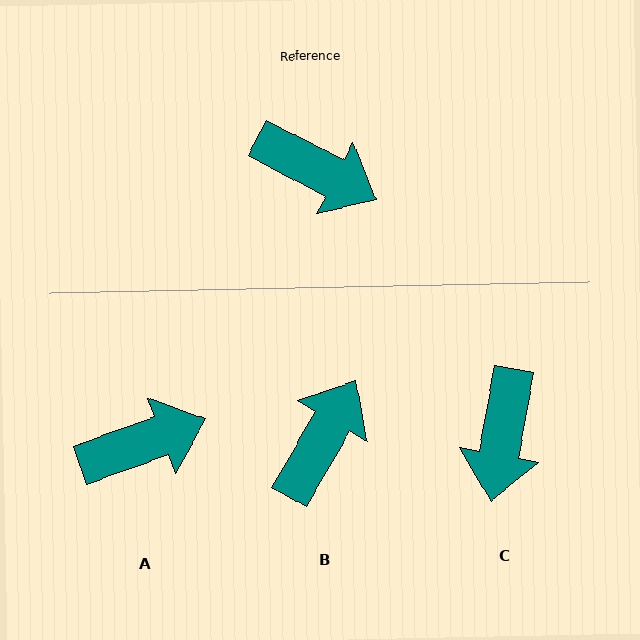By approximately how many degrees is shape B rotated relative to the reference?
Approximately 88 degrees counter-clockwise.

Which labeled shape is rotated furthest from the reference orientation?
B, about 88 degrees away.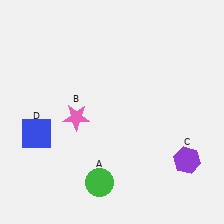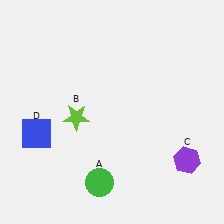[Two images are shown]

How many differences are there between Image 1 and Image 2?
There is 1 difference between the two images.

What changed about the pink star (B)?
In Image 1, B is pink. In Image 2, it changed to lime.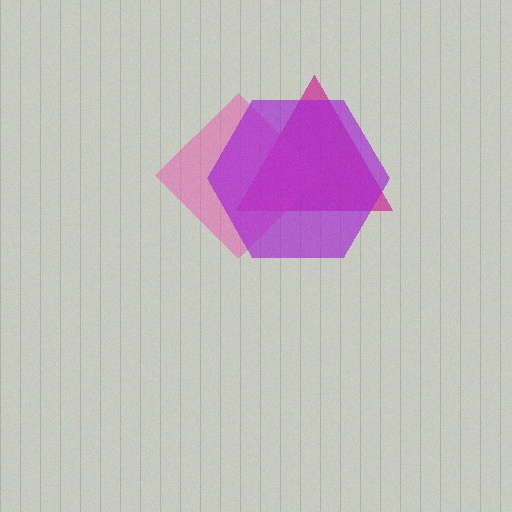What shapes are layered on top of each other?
The layered shapes are: a magenta triangle, a pink diamond, a purple hexagon.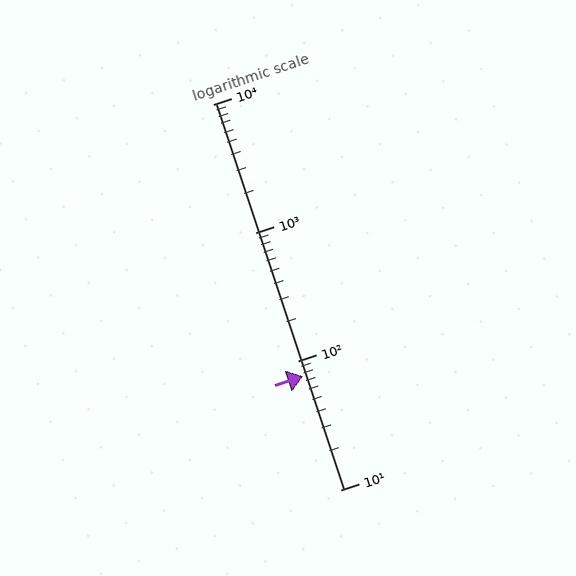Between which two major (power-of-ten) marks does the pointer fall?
The pointer is between 10 and 100.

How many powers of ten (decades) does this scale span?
The scale spans 3 decades, from 10 to 10000.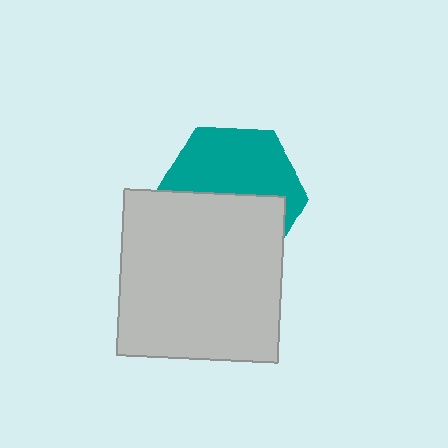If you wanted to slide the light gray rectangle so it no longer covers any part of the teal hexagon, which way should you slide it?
Slide it down — that is the most direct way to separate the two shapes.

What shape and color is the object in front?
The object in front is a light gray rectangle.